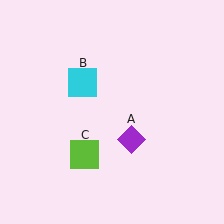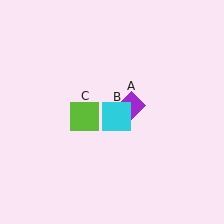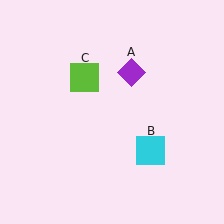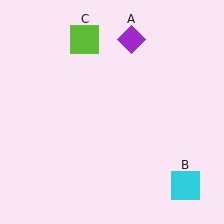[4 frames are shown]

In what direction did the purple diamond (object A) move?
The purple diamond (object A) moved up.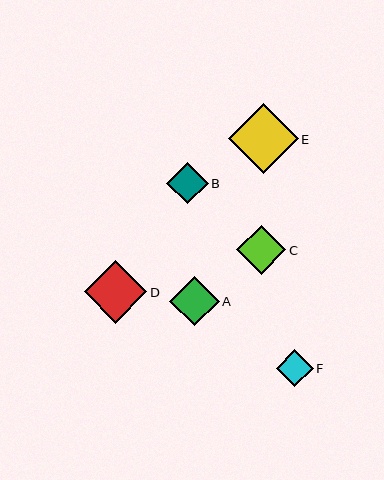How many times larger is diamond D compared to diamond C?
Diamond D is approximately 1.3 times the size of diamond C.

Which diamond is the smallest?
Diamond F is the smallest with a size of approximately 37 pixels.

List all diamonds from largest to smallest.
From largest to smallest: E, D, A, C, B, F.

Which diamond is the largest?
Diamond E is the largest with a size of approximately 70 pixels.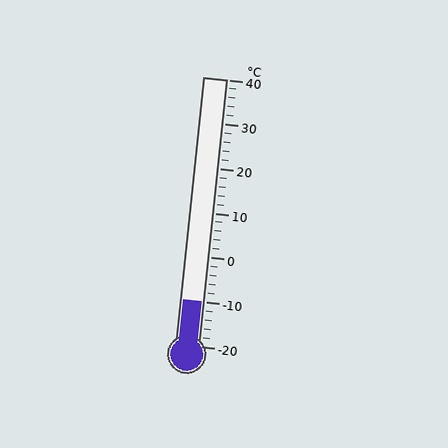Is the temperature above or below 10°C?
The temperature is below 10°C.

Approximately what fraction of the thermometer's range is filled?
The thermometer is filled to approximately 15% of its range.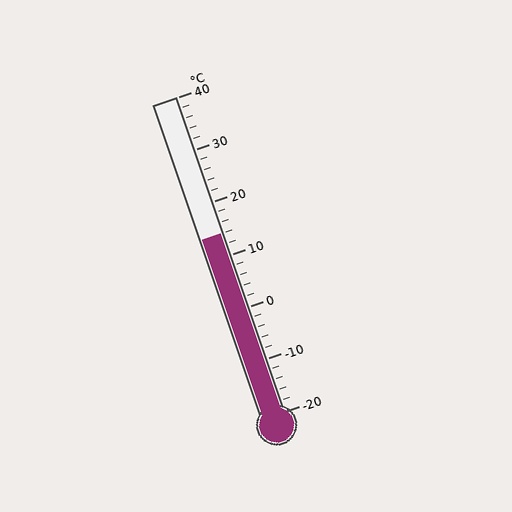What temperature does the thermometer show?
The thermometer shows approximately 14°C.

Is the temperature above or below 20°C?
The temperature is below 20°C.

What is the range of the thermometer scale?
The thermometer scale ranges from -20°C to 40°C.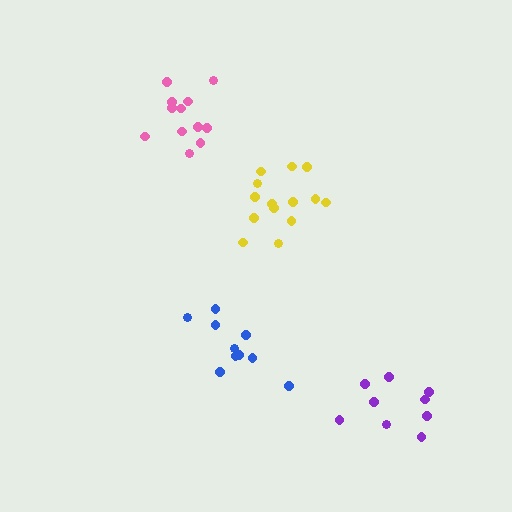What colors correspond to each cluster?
The clusters are colored: purple, blue, pink, yellow.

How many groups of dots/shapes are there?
There are 4 groups.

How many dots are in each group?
Group 1: 9 dots, Group 2: 10 dots, Group 3: 12 dots, Group 4: 14 dots (45 total).